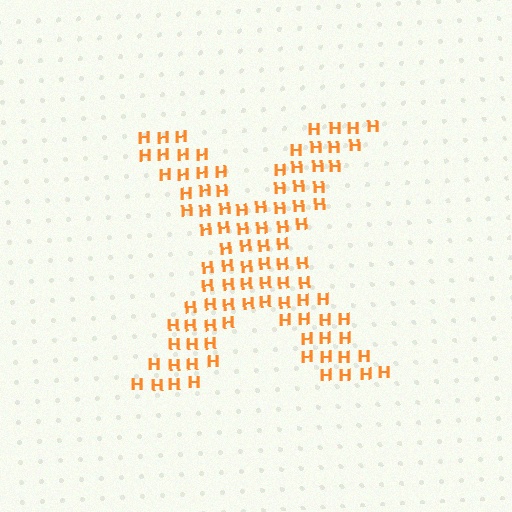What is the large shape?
The large shape is the letter X.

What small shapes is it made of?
It is made of small letter H's.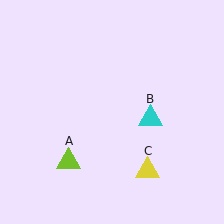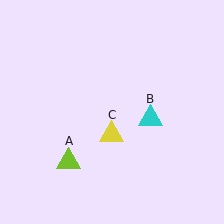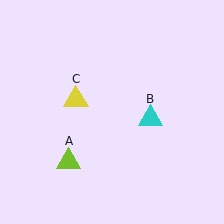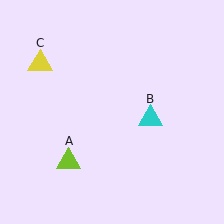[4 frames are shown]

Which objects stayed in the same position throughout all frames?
Lime triangle (object A) and cyan triangle (object B) remained stationary.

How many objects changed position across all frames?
1 object changed position: yellow triangle (object C).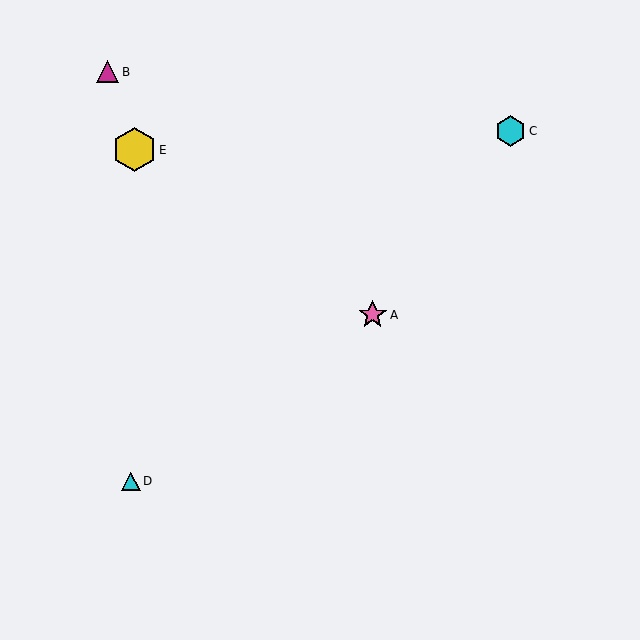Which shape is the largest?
The yellow hexagon (labeled E) is the largest.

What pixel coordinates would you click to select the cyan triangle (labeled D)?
Click at (131, 481) to select the cyan triangle D.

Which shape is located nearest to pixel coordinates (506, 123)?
The cyan hexagon (labeled C) at (510, 131) is nearest to that location.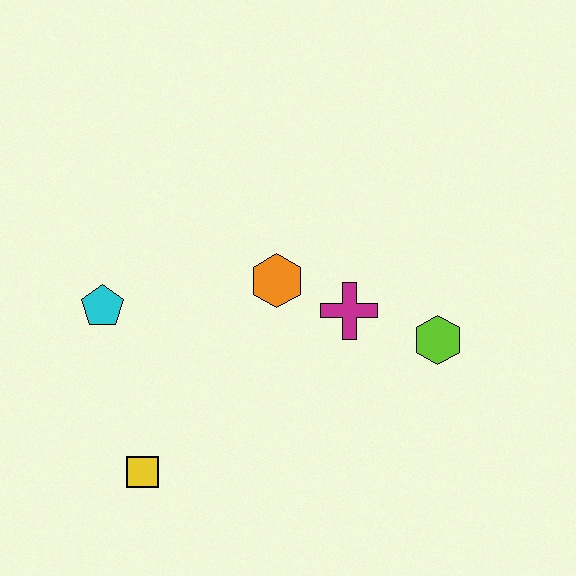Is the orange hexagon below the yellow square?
No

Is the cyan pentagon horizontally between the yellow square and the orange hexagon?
No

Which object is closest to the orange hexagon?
The magenta cross is closest to the orange hexagon.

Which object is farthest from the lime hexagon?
The cyan pentagon is farthest from the lime hexagon.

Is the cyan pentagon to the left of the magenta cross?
Yes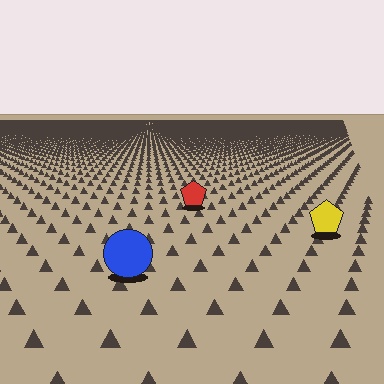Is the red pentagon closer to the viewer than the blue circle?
No. The blue circle is closer — you can tell from the texture gradient: the ground texture is coarser near it.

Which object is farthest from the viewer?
The red pentagon is farthest from the viewer. It appears smaller and the ground texture around it is denser.